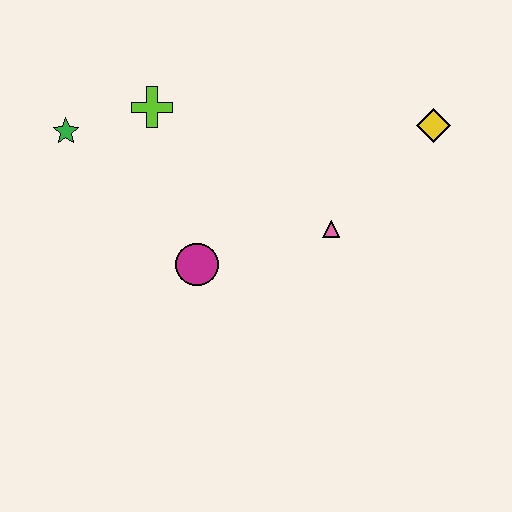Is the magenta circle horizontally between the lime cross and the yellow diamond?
Yes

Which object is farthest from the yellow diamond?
The green star is farthest from the yellow diamond.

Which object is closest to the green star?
The lime cross is closest to the green star.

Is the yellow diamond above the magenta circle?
Yes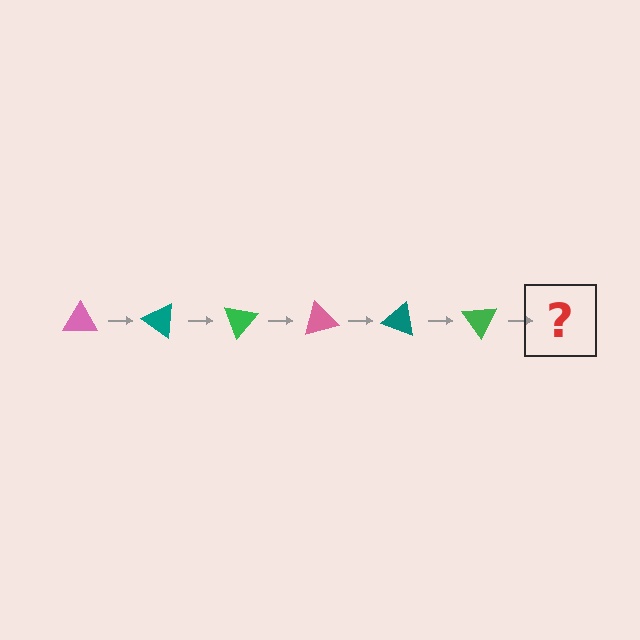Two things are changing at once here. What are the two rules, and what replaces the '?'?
The two rules are that it rotates 35 degrees each step and the color cycles through pink, teal, and green. The '?' should be a pink triangle, rotated 210 degrees from the start.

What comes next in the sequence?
The next element should be a pink triangle, rotated 210 degrees from the start.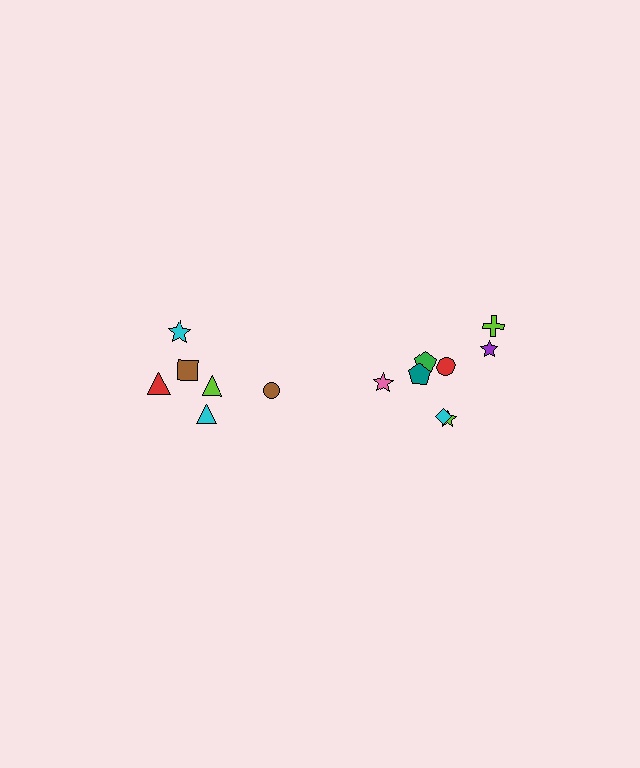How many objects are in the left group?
There are 6 objects.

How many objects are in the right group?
There are 8 objects.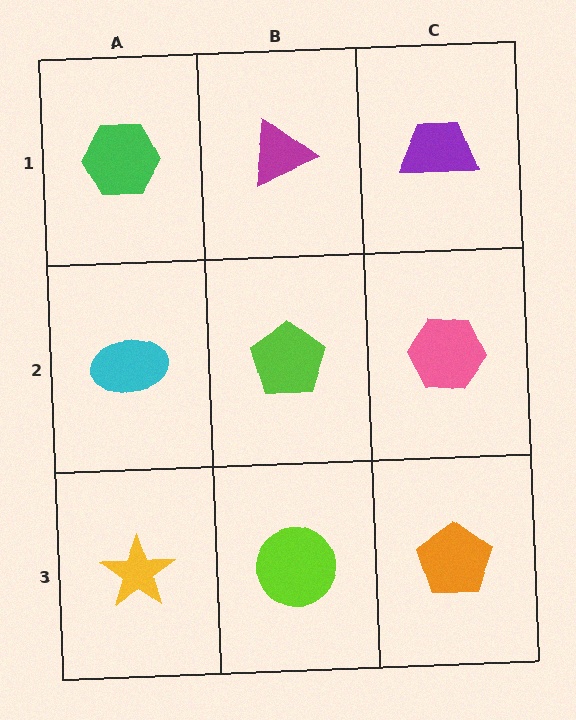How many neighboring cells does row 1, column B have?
3.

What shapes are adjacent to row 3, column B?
A lime pentagon (row 2, column B), a yellow star (row 3, column A), an orange pentagon (row 3, column C).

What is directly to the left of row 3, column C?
A lime circle.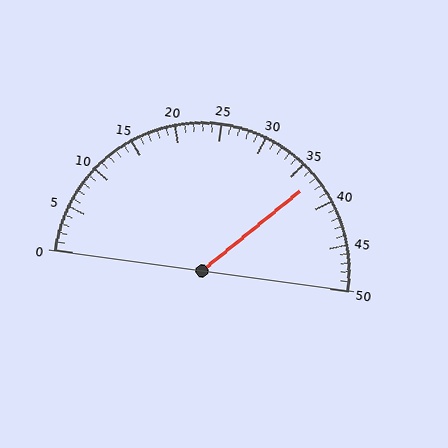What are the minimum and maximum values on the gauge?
The gauge ranges from 0 to 50.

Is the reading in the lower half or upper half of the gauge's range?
The reading is in the upper half of the range (0 to 50).